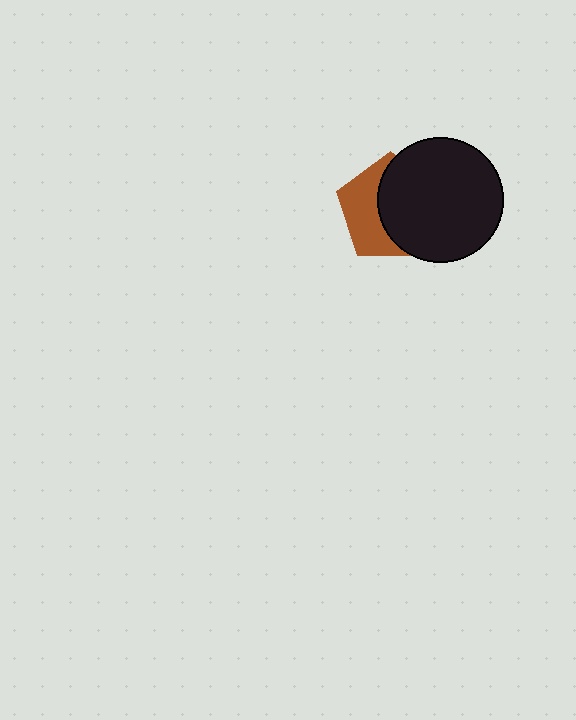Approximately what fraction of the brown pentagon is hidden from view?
Roughly 57% of the brown pentagon is hidden behind the black circle.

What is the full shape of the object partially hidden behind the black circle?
The partially hidden object is a brown pentagon.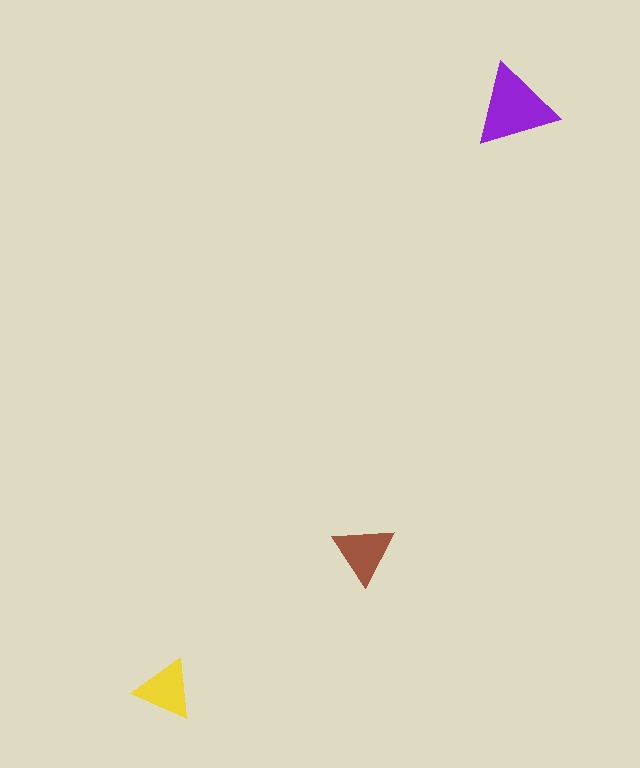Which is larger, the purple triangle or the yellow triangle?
The purple one.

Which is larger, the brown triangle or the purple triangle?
The purple one.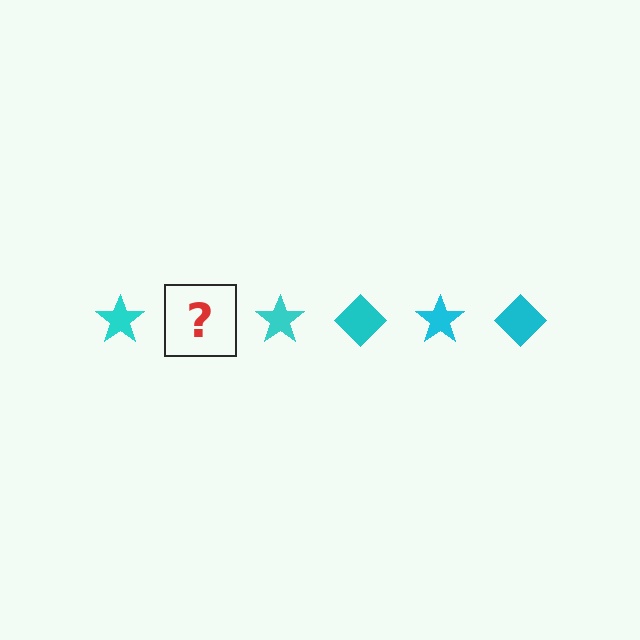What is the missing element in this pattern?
The missing element is a cyan diamond.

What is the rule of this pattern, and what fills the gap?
The rule is that the pattern cycles through star, diamond shapes in cyan. The gap should be filled with a cyan diamond.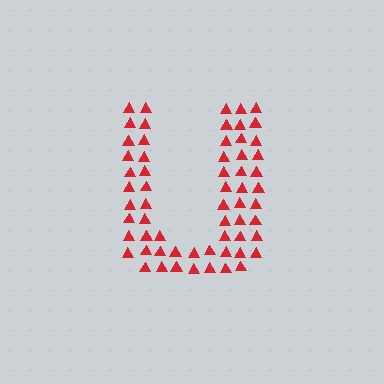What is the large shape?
The large shape is the letter U.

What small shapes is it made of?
It is made of small triangles.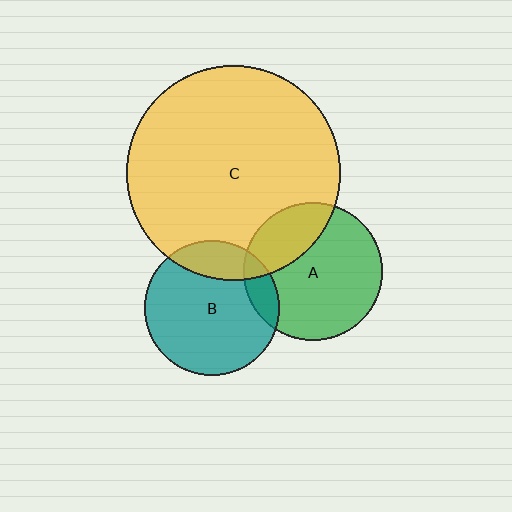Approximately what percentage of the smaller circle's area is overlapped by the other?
Approximately 10%.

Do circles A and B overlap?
Yes.